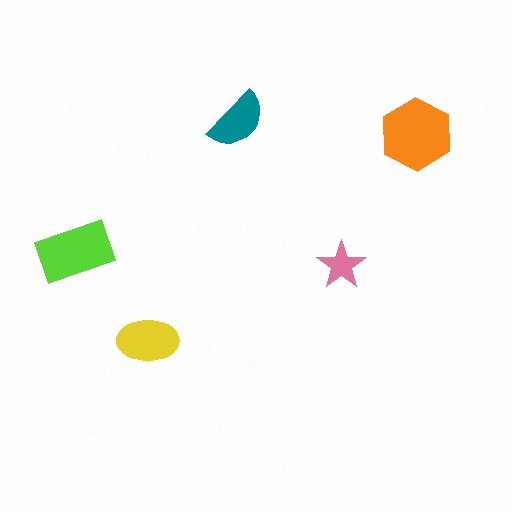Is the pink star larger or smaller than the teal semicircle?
Smaller.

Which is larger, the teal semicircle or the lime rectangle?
The lime rectangle.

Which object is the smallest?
The pink star.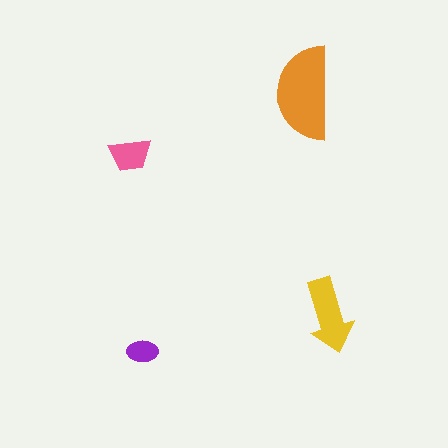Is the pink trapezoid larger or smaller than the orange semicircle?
Smaller.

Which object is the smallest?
The purple ellipse.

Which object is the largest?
The orange semicircle.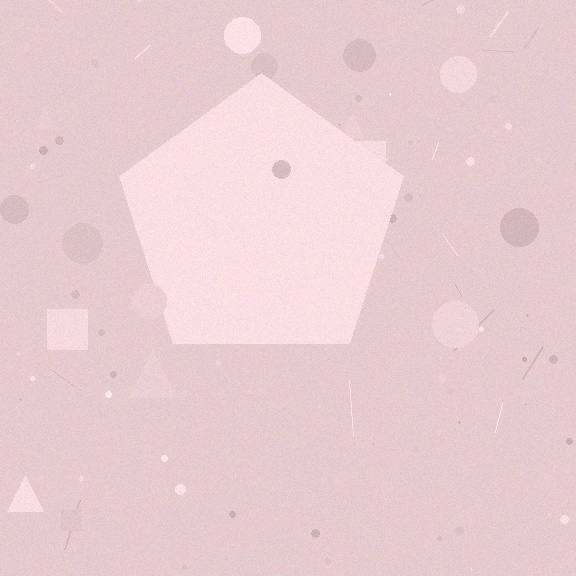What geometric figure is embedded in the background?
A pentagon is embedded in the background.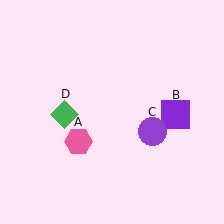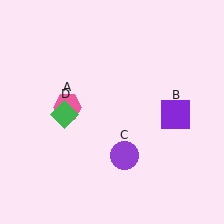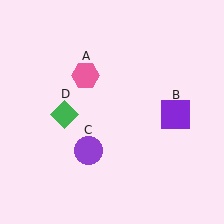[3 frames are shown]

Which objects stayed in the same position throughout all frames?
Purple square (object B) and green diamond (object D) remained stationary.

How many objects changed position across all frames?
2 objects changed position: pink hexagon (object A), purple circle (object C).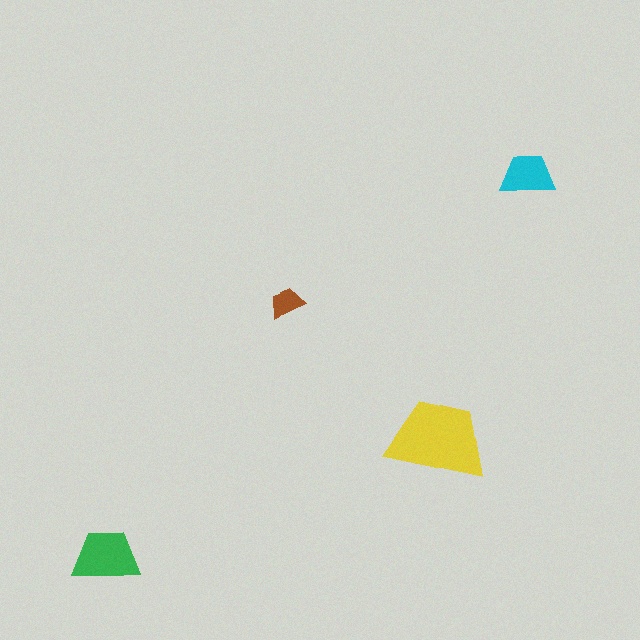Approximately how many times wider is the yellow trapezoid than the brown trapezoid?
About 3 times wider.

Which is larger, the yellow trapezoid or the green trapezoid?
The yellow one.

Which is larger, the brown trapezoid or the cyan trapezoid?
The cyan one.